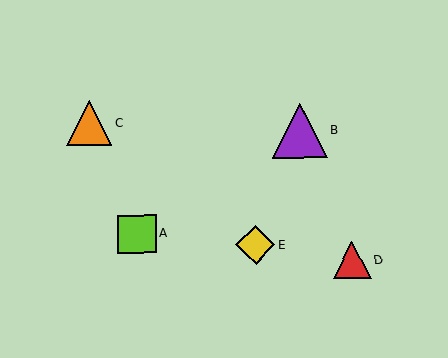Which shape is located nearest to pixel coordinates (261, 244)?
The yellow diamond (labeled E) at (256, 245) is nearest to that location.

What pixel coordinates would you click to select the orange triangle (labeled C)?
Click at (89, 123) to select the orange triangle C.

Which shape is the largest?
The purple triangle (labeled B) is the largest.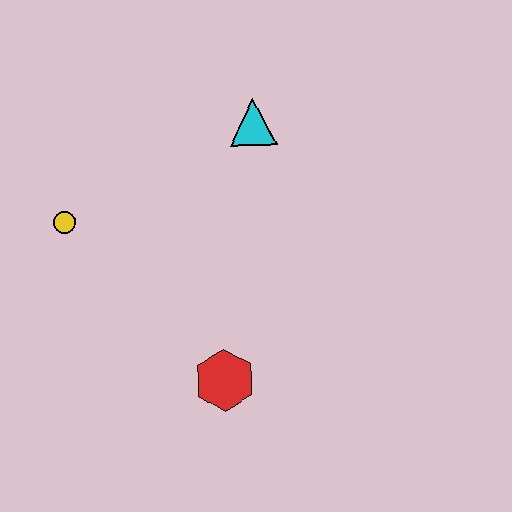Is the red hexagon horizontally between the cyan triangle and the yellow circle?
Yes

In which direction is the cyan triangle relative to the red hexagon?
The cyan triangle is above the red hexagon.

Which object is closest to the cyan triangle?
The yellow circle is closest to the cyan triangle.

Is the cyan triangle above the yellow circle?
Yes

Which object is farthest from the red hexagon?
The cyan triangle is farthest from the red hexagon.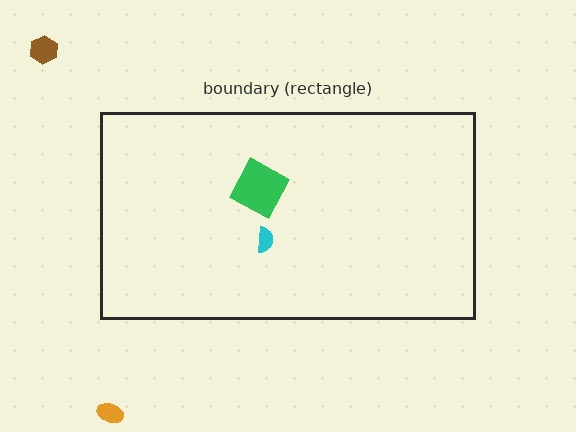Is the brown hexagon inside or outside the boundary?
Outside.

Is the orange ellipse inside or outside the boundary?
Outside.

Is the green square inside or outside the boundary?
Inside.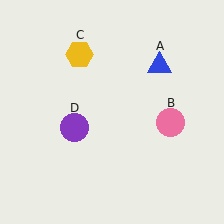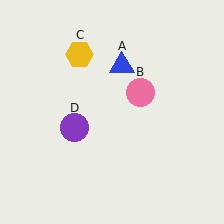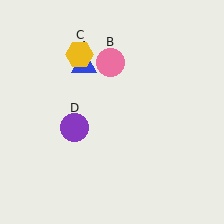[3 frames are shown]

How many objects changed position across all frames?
2 objects changed position: blue triangle (object A), pink circle (object B).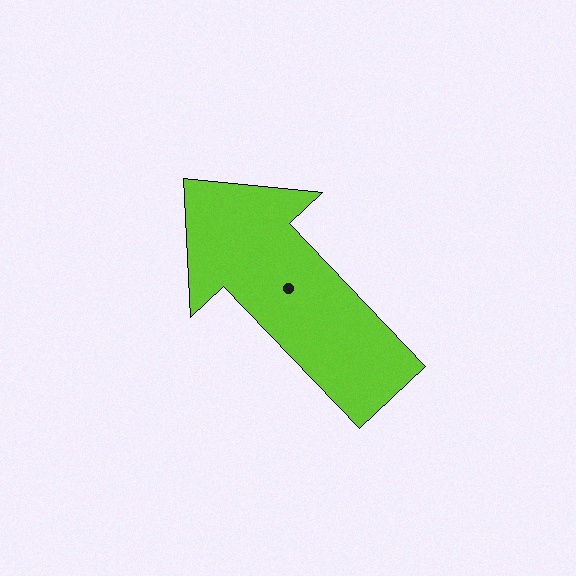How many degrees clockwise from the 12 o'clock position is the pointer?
Approximately 316 degrees.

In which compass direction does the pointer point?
Northwest.